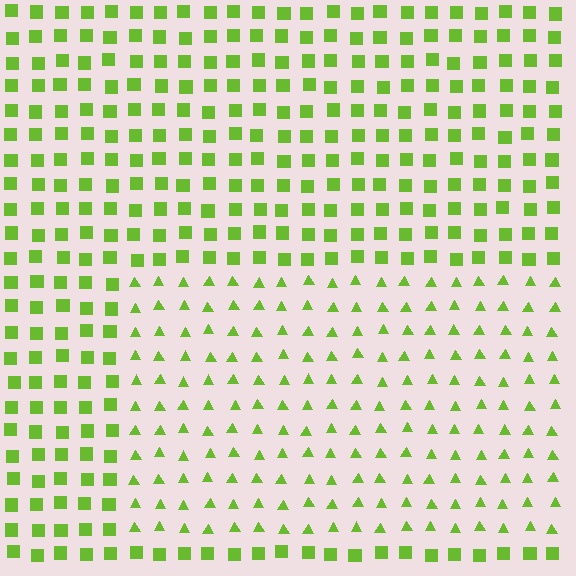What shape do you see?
I see a rectangle.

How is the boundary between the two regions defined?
The boundary is defined by a change in element shape: triangles inside vs. squares outside. All elements share the same color and spacing.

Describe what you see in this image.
The image is filled with small lime elements arranged in a uniform grid. A rectangle-shaped region contains triangles, while the surrounding area contains squares. The boundary is defined purely by the change in element shape.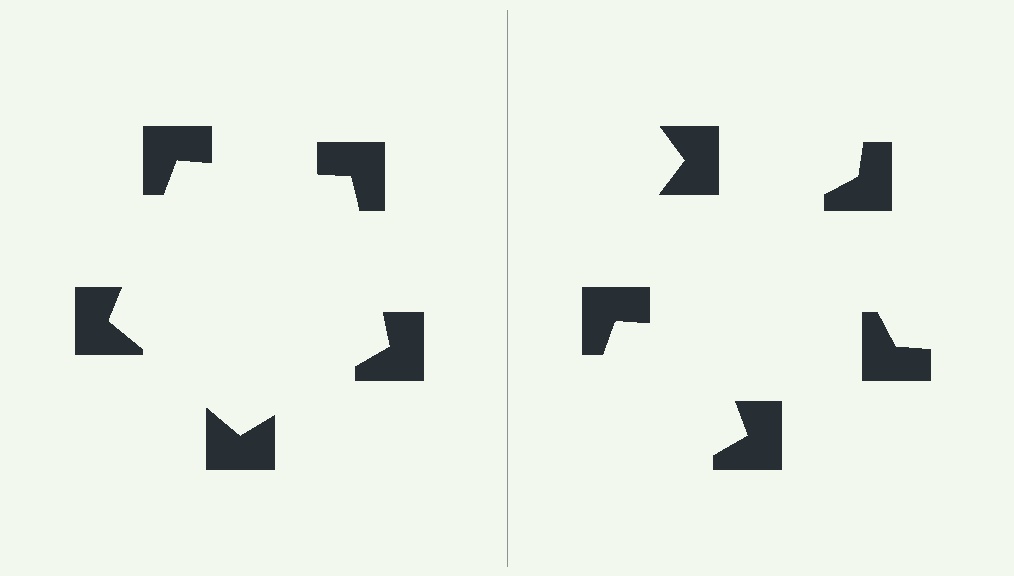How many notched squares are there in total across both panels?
10 — 5 on each side.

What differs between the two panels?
The notched squares are positioned identically on both sides; only the wedge orientations differ. On the left they align to a pentagon; on the right they are misaligned.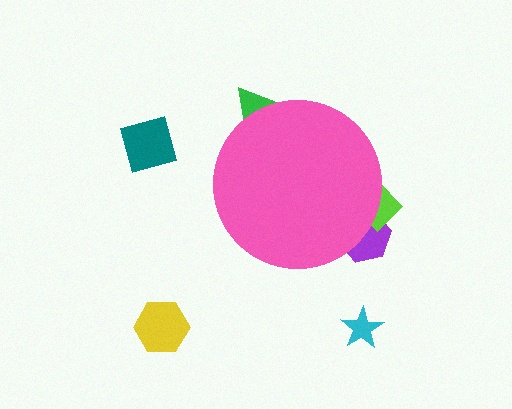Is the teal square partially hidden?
No, the teal square is fully visible.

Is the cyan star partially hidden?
No, the cyan star is fully visible.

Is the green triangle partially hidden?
Yes, the green triangle is partially hidden behind the pink circle.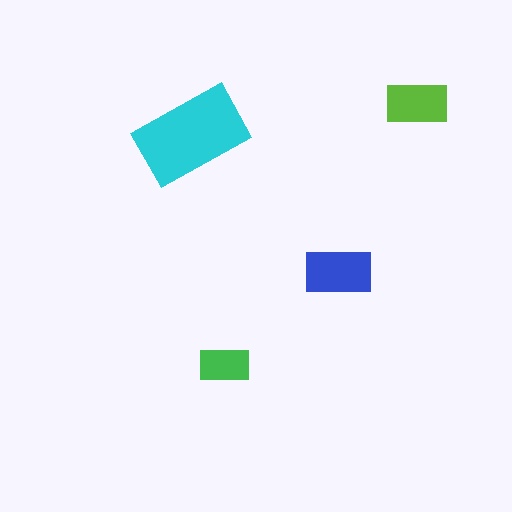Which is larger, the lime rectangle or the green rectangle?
The lime one.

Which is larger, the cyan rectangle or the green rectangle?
The cyan one.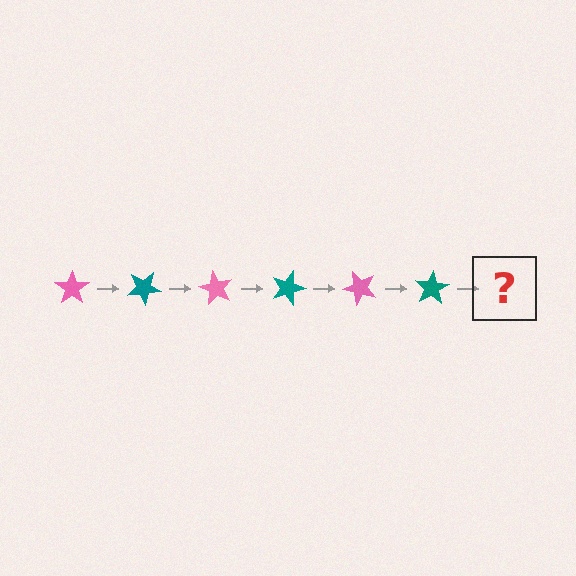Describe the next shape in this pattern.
It should be a pink star, rotated 180 degrees from the start.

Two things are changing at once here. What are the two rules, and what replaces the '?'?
The two rules are that it rotates 30 degrees each step and the color cycles through pink and teal. The '?' should be a pink star, rotated 180 degrees from the start.